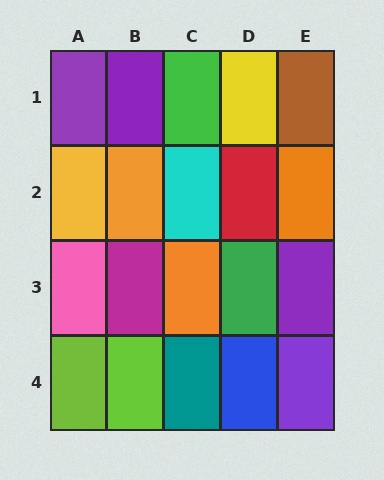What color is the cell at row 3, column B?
Magenta.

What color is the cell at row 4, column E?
Purple.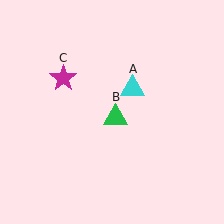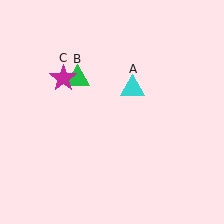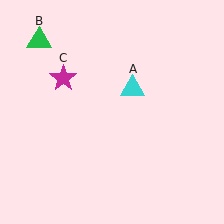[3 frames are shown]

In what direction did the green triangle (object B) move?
The green triangle (object B) moved up and to the left.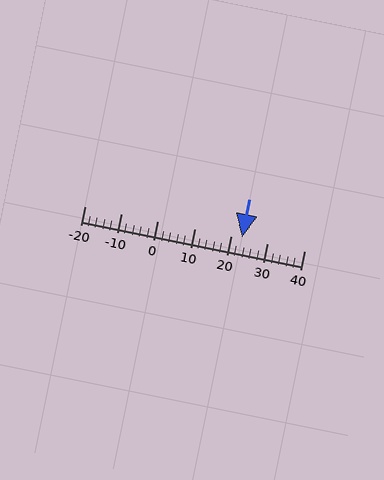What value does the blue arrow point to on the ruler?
The blue arrow points to approximately 23.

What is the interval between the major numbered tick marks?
The major tick marks are spaced 10 units apart.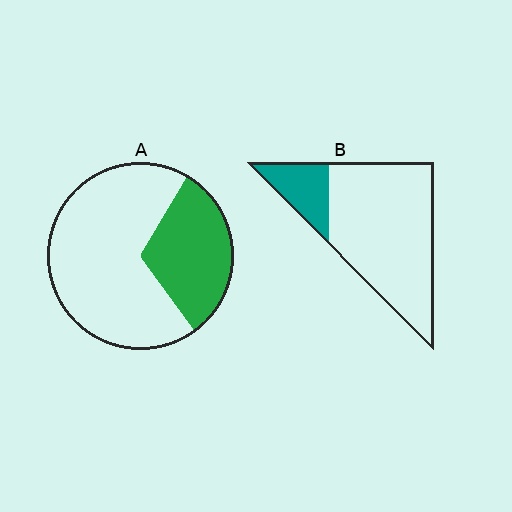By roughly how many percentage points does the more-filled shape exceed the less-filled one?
By roughly 10 percentage points (A over B).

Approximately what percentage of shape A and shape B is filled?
A is approximately 30% and B is approximately 20%.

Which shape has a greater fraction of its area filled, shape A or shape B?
Shape A.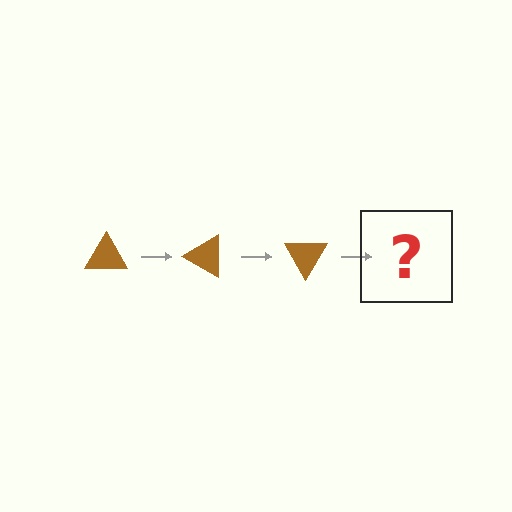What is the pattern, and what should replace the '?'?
The pattern is that the triangle rotates 30 degrees each step. The '?' should be a brown triangle rotated 90 degrees.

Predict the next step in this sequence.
The next step is a brown triangle rotated 90 degrees.